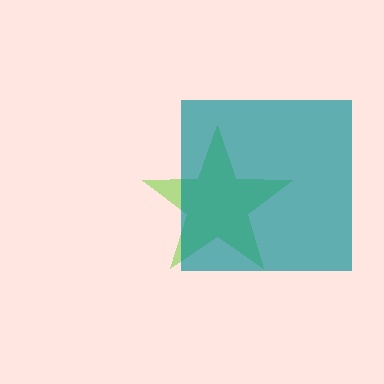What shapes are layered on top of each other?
The layered shapes are: a lime star, a teal square.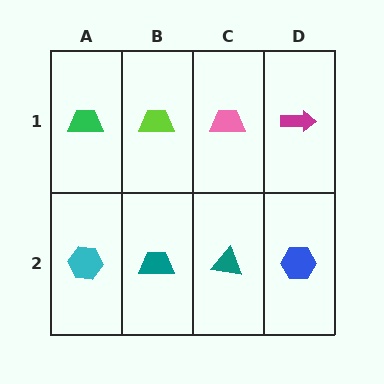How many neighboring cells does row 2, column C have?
3.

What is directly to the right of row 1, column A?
A lime trapezoid.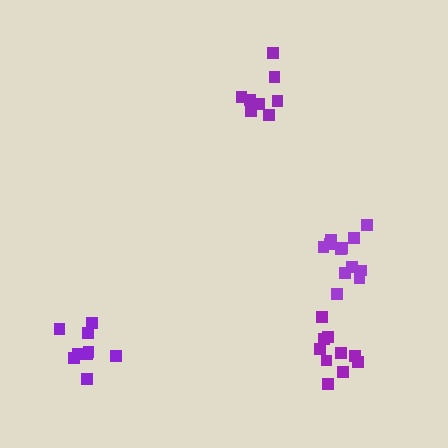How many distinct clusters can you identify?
There are 4 distinct clusters.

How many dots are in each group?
Group 1: 9 dots, Group 2: 12 dots, Group 3: 10 dots, Group 4: 8 dots (39 total).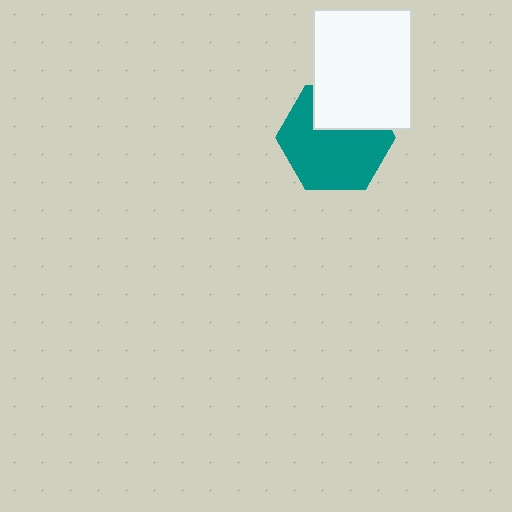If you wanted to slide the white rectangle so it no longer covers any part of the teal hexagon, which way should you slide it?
Slide it up — that is the most direct way to separate the two shapes.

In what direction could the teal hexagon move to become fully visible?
The teal hexagon could move down. That would shift it out from behind the white rectangle entirely.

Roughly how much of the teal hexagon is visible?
Most of it is visible (roughly 70%).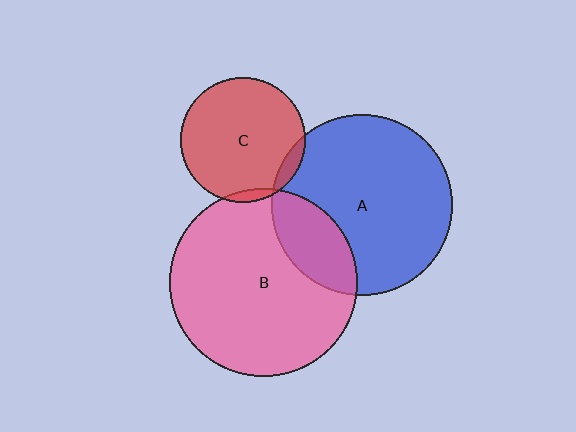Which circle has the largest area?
Circle B (pink).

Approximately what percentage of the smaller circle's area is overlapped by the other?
Approximately 5%.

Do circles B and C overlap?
Yes.